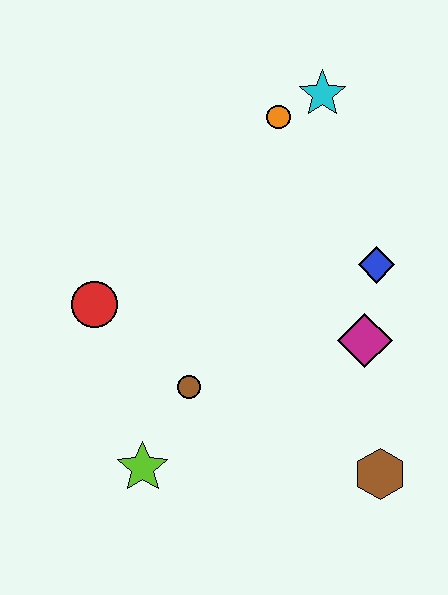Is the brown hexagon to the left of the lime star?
No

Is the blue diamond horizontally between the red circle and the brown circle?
No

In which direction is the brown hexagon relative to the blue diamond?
The brown hexagon is below the blue diamond.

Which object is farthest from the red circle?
The brown hexagon is farthest from the red circle.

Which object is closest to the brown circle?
The lime star is closest to the brown circle.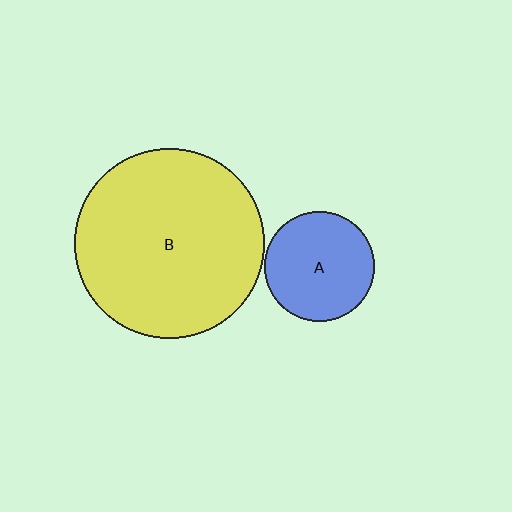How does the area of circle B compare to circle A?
Approximately 3.0 times.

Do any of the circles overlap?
No, none of the circles overlap.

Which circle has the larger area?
Circle B (yellow).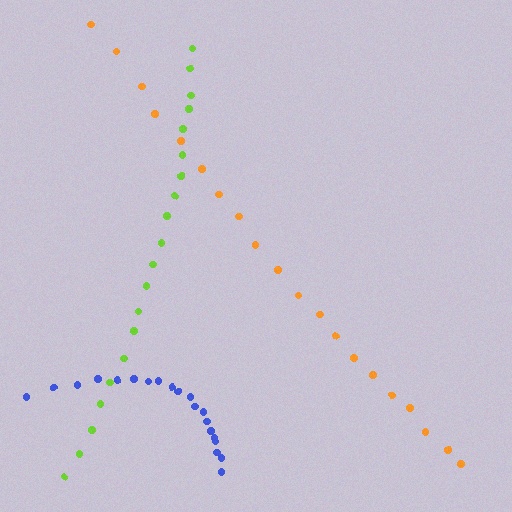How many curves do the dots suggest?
There are 3 distinct paths.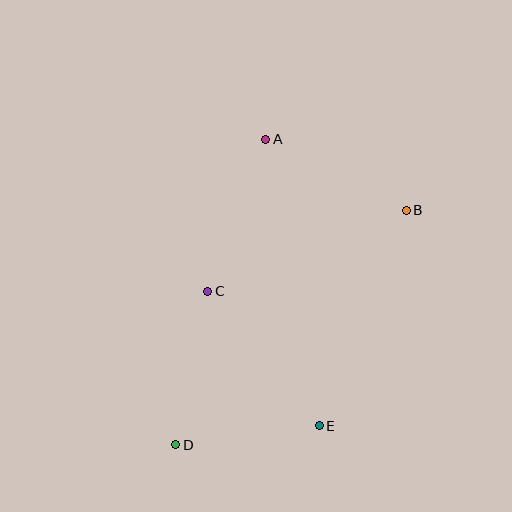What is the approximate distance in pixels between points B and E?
The distance between B and E is approximately 233 pixels.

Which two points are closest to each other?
Points D and E are closest to each other.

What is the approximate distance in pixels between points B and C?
The distance between B and C is approximately 214 pixels.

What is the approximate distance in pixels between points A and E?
The distance between A and E is approximately 291 pixels.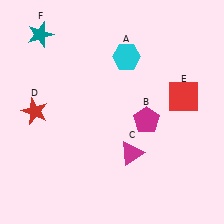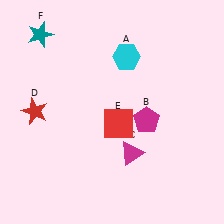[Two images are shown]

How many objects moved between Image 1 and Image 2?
1 object moved between the two images.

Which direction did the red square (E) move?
The red square (E) moved left.